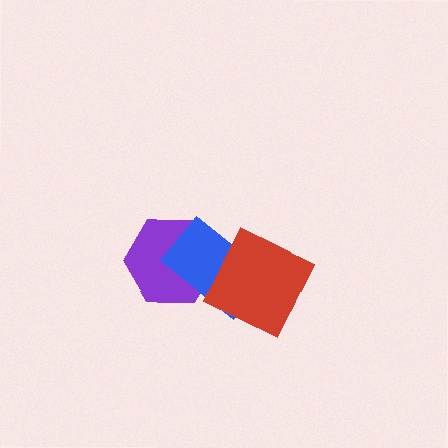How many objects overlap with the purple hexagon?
1 object overlaps with the purple hexagon.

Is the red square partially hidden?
No, no other shape covers it.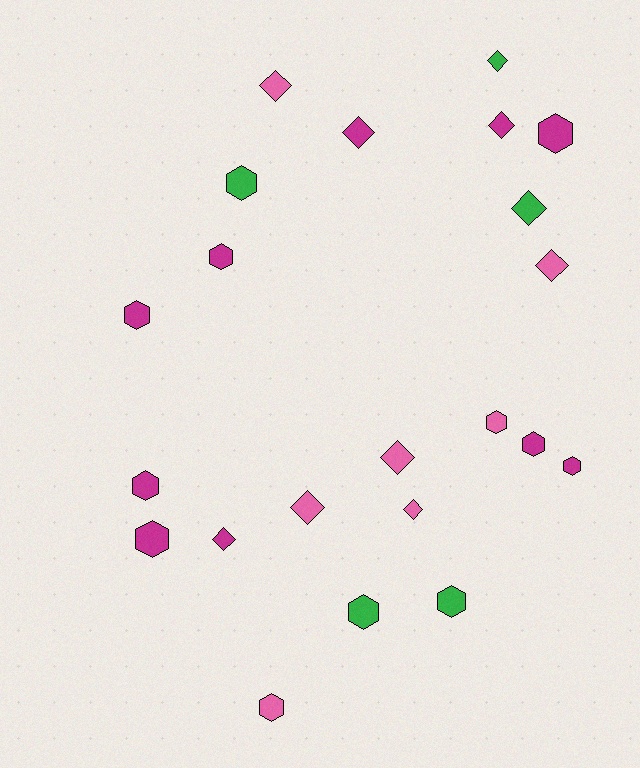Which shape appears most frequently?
Hexagon, with 12 objects.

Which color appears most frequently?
Magenta, with 10 objects.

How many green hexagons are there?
There are 3 green hexagons.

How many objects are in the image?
There are 22 objects.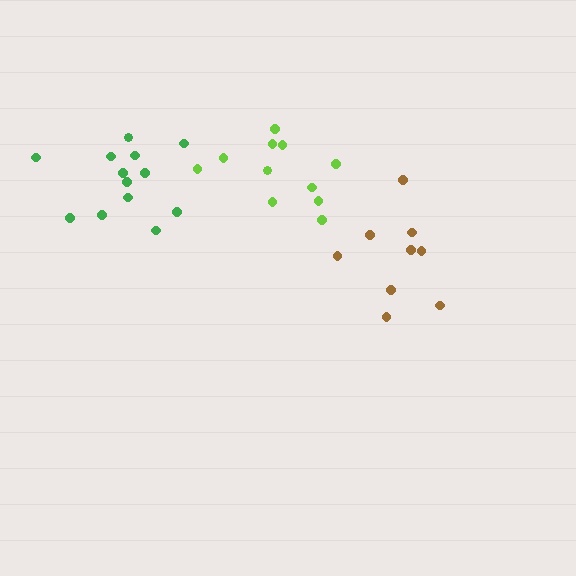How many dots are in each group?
Group 1: 9 dots, Group 2: 13 dots, Group 3: 11 dots (33 total).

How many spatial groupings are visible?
There are 3 spatial groupings.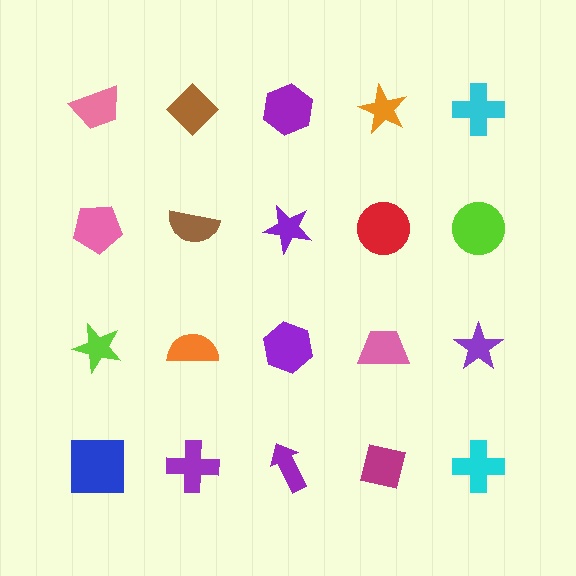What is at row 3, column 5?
A purple star.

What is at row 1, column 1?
A pink trapezoid.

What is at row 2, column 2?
A brown semicircle.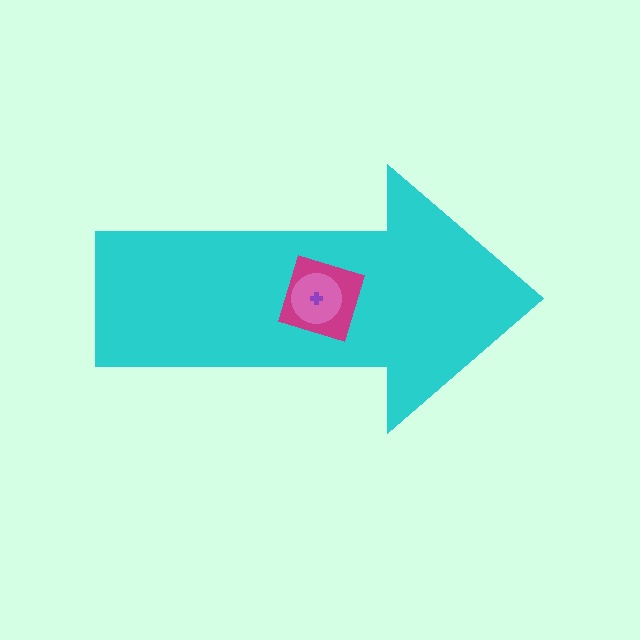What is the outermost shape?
The cyan arrow.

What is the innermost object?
The purple cross.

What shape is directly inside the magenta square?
The pink circle.